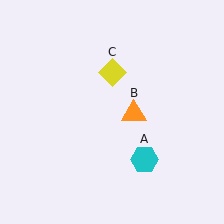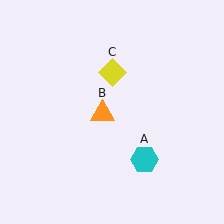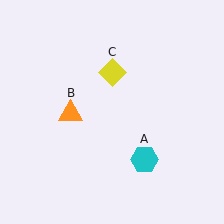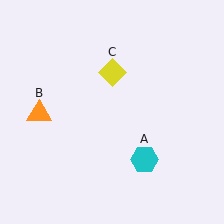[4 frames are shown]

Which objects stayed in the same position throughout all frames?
Cyan hexagon (object A) and yellow diamond (object C) remained stationary.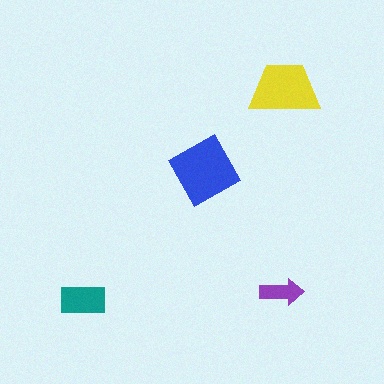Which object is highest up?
The yellow trapezoid is topmost.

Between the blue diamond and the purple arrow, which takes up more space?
The blue diamond.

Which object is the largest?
The blue diamond.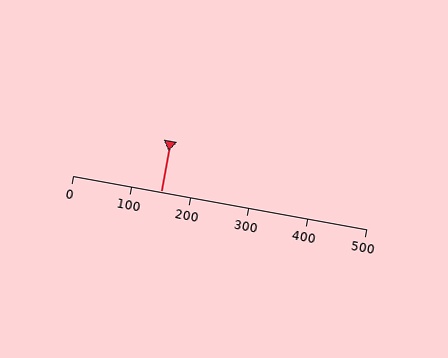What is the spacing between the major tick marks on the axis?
The major ticks are spaced 100 apart.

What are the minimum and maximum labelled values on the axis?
The axis runs from 0 to 500.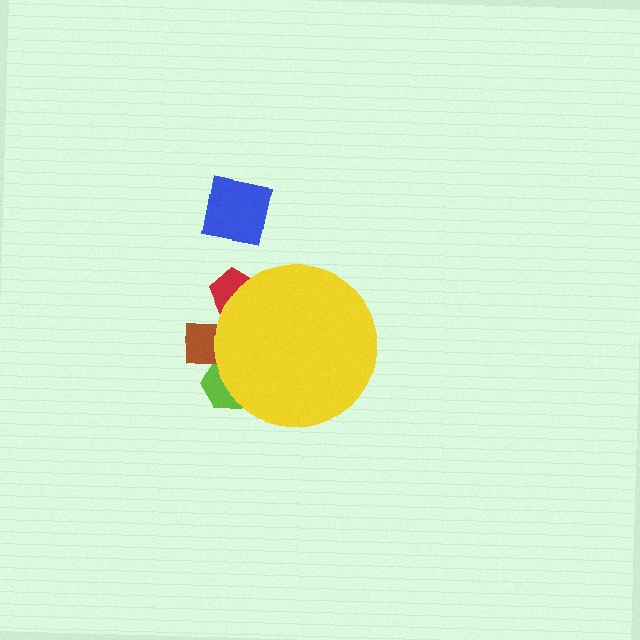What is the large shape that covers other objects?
A yellow circle.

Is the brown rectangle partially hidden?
Yes, the brown rectangle is partially hidden behind the yellow circle.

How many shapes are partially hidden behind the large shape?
3 shapes are partially hidden.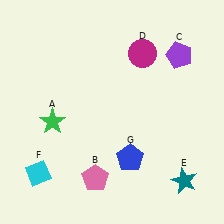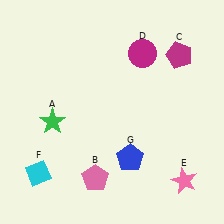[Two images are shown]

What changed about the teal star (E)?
In Image 1, E is teal. In Image 2, it changed to pink.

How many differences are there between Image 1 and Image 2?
There are 2 differences between the two images.